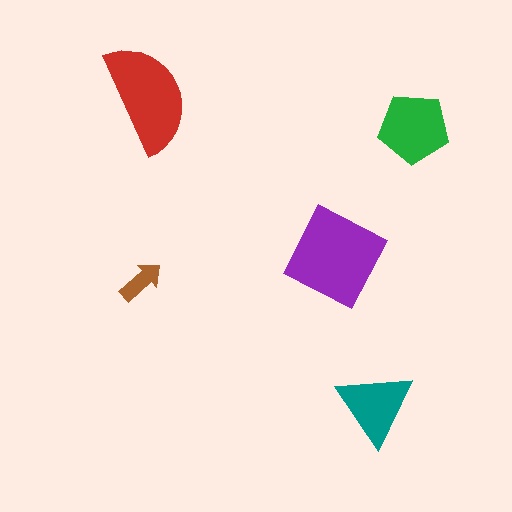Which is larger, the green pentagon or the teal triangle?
The green pentagon.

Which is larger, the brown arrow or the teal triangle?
The teal triangle.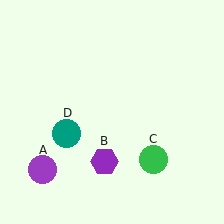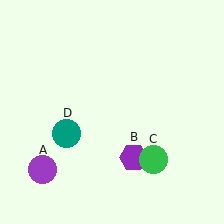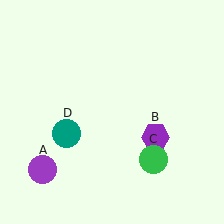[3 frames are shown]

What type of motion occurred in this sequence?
The purple hexagon (object B) rotated counterclockwise around the center of the scene.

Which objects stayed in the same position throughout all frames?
Purple circle (object A) and green circle (object C) and teal circle (object D) remained stationary.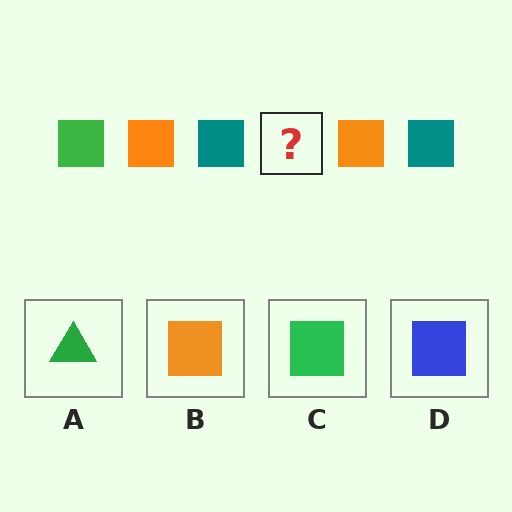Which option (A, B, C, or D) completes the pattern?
C.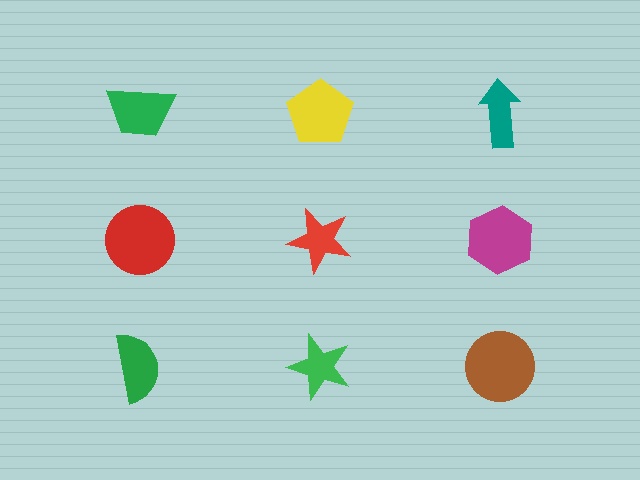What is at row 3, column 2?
A green star.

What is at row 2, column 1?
A red circle.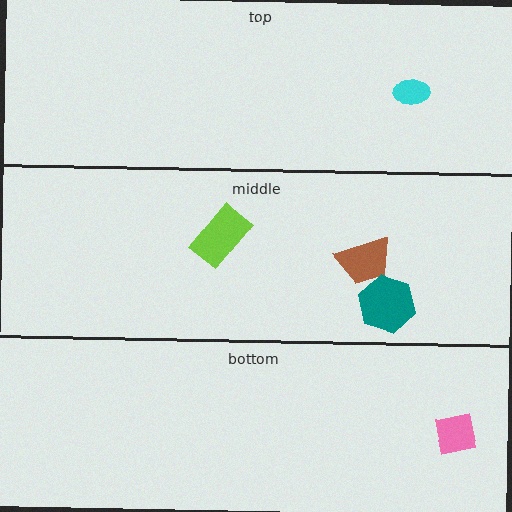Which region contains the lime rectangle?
The middle region.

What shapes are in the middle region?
The brown trapezoid, the teal hexagon, the lime rectangle.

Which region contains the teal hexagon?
The middle region.